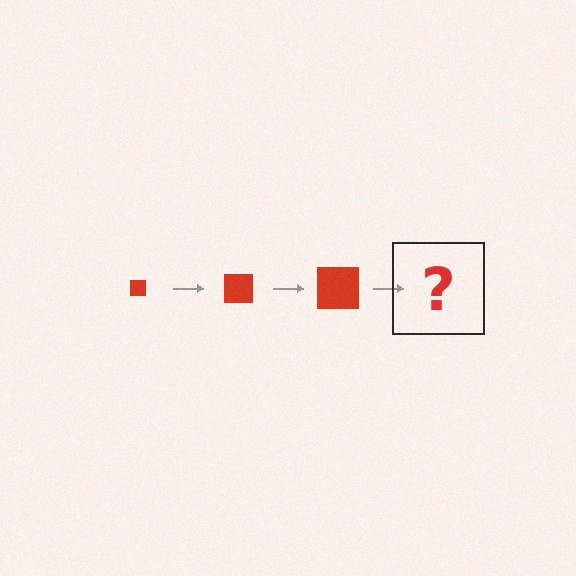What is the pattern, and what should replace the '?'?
The pattern is that the square gets progressively larger each step. The '?' should be a red square, larger than the previous one.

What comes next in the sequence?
The next element should be a red square, larger than the previous one.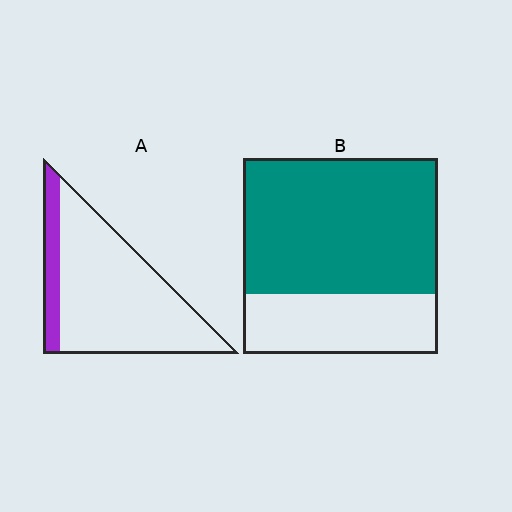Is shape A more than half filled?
No.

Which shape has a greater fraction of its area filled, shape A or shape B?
Shape B.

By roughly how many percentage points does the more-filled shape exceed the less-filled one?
By roughly 55 percentage points (B over A).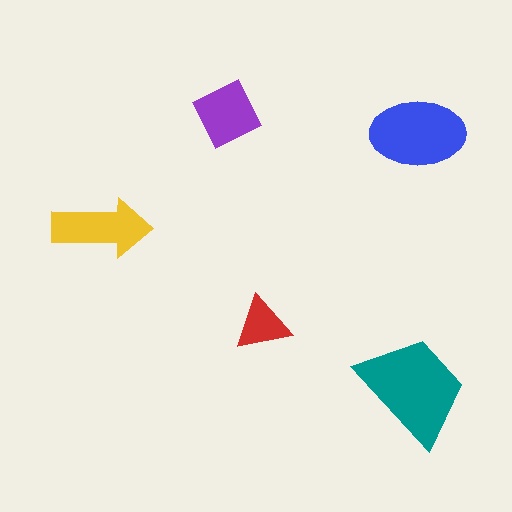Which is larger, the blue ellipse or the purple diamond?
The blue ellipse.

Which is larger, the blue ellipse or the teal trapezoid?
The teal trapezoid.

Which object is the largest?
The teal trapezoid.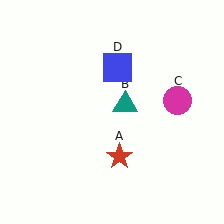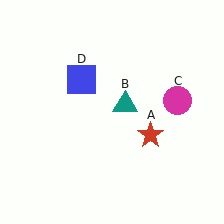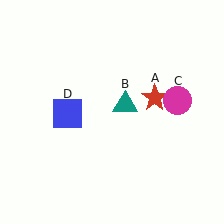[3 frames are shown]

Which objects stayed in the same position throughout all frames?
Teal triangle (object B) and magenta circle (object C) remained stationary.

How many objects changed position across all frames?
2 objects changed position: red star (object A), blue square (object D).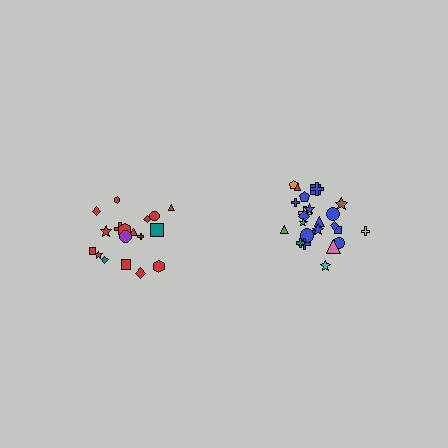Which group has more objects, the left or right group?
The right group.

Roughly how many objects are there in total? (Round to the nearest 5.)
Roughly 45 objects in total.